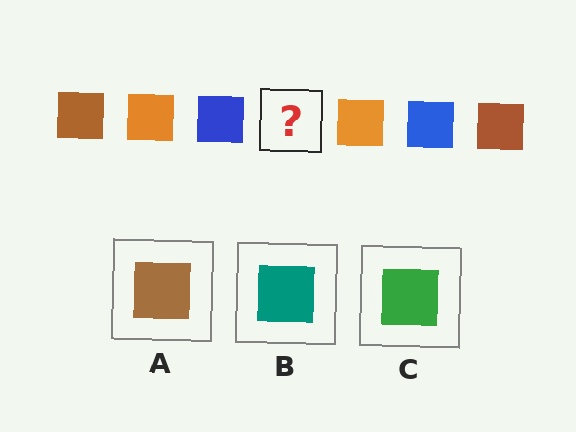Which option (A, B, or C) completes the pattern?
A.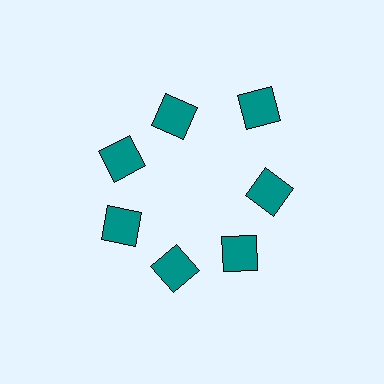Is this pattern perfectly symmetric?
No. The 7 teal diamonds are arranged in a ring, but one element near the 1 o'clock position is pushed outward from the center, breaking the 7-fold rotational symmetry.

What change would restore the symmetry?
The symmetry would be restored by moving it inward, back onto the ring so that all 7 diamonds sit at equal angles and equal distance from the center.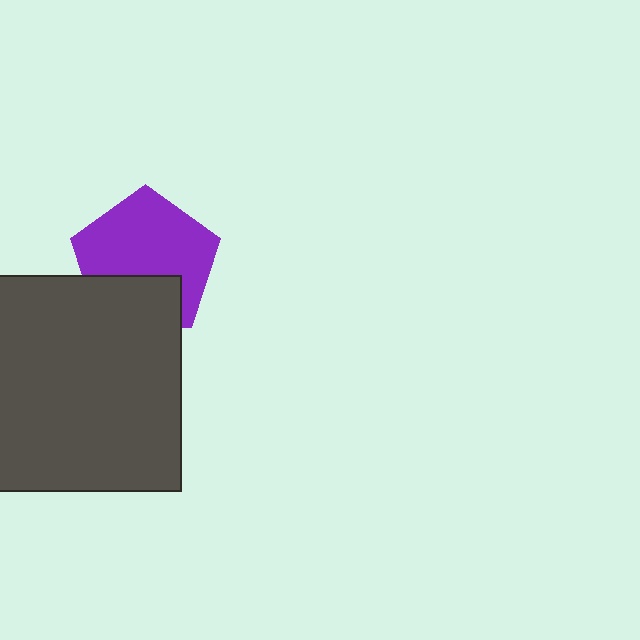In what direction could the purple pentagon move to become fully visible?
The purple pentagon could move up. That would shift it out from behind the dark gray square entirely.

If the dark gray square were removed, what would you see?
You would see the complete purple pentagon.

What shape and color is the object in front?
The object in front is a dark gray square.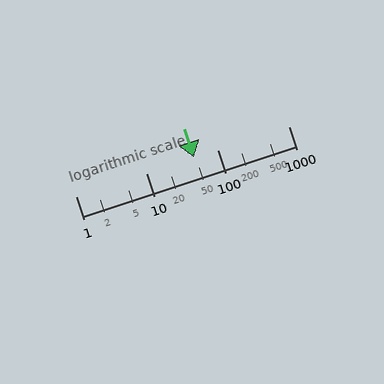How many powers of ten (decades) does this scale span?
The scale spans 3 decades, from 1 to 1000.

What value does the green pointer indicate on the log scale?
The pointer indicates approximately 47.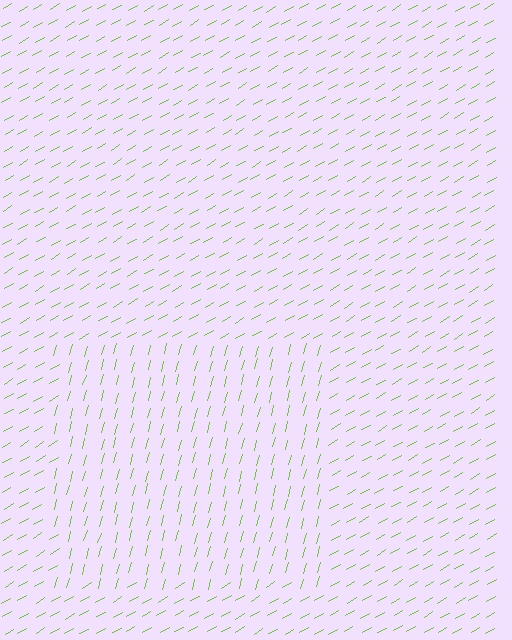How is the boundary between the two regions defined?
The boundary is defined purely by a change in line orientation (approximately 45 degrees difference). All lines are the same color and thickness.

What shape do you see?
I see a rectangle.